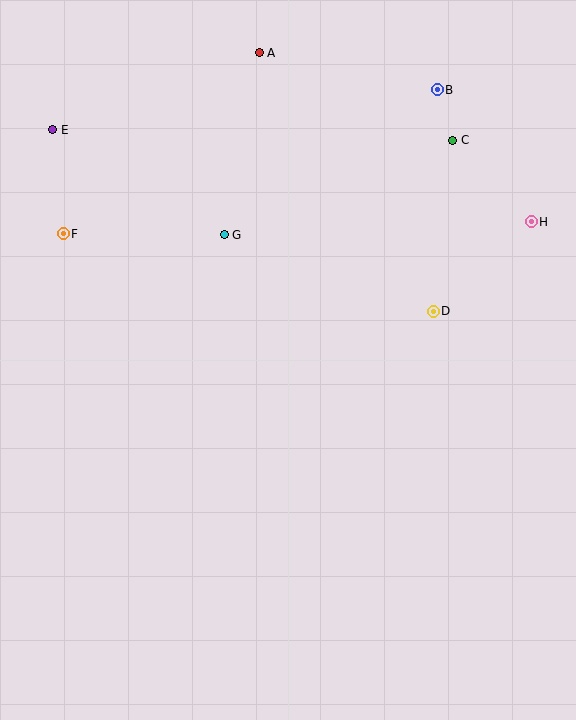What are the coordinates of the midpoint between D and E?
The midpoint between D and E is at (243, 220).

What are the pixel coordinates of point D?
Point D is at (433, 311).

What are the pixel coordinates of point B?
Point B is at (437, 90).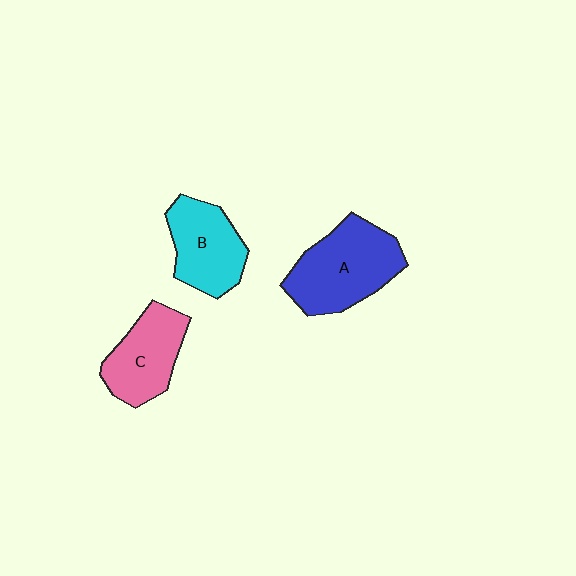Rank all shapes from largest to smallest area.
From largest to smallest: A (blue), B (cyan), C (pink).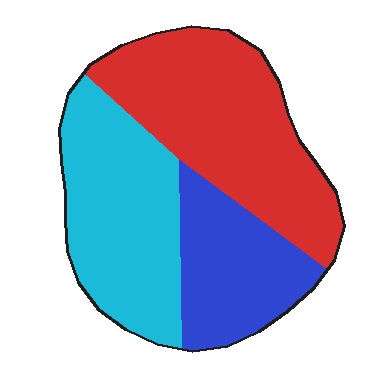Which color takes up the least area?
Blue, at roughly 25%.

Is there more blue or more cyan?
Cyan.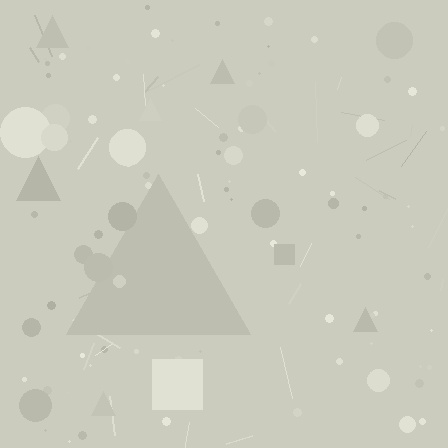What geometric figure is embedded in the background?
A triangle is embedded in the background.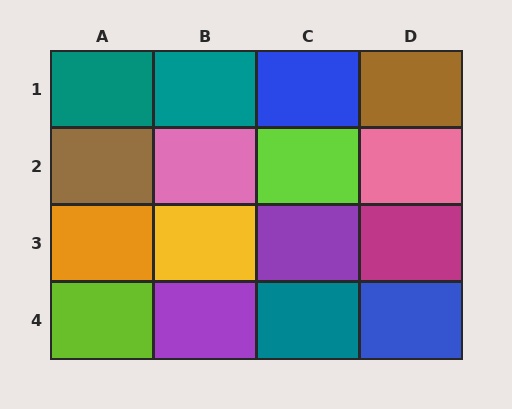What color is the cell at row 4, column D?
Blue.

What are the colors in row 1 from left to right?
Teal, teal, blue, brown.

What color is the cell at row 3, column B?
Yellow.